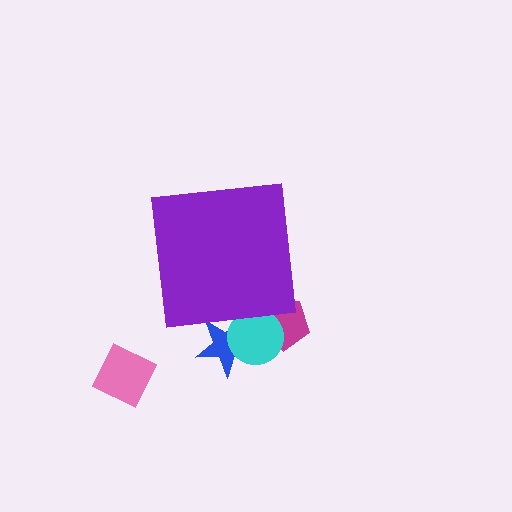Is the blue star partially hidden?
Yes, the blue star is partially hidden behind the purple square.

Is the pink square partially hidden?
No, the pink square is fully visible.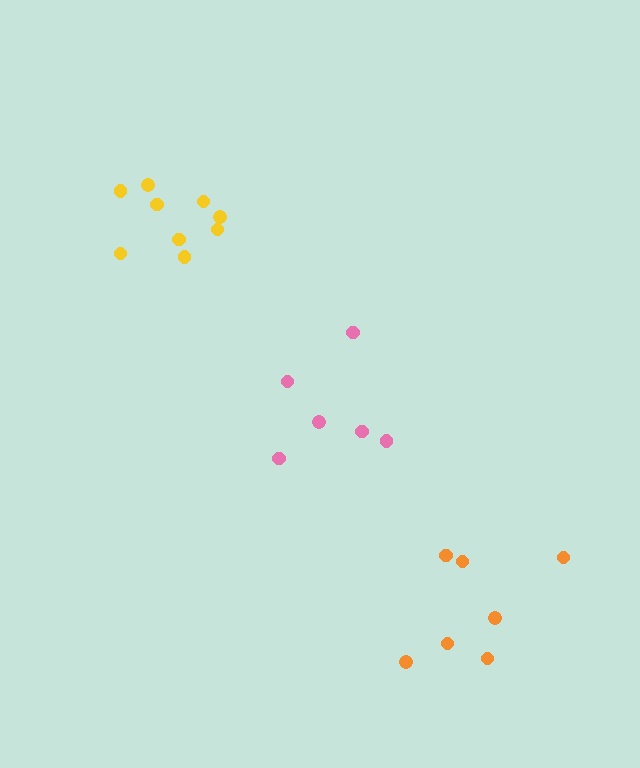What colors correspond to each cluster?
The clusters are colored: orange, yellow, pink.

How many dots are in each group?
Group 1: 7 dots, Group 2: 9 dots, Group 3: 6 dots (22 total).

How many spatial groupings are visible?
There are 3 spatial groupings.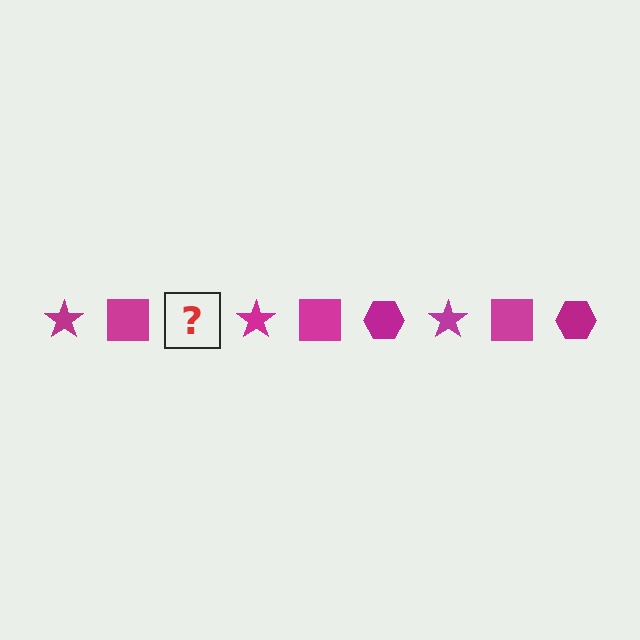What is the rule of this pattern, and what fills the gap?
The rule is that the pattern cycles through star, square, hexagon shapes in magenta. The gap should be filled with a magenta hexagon.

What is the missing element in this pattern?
The missing element is a magenta hexagon.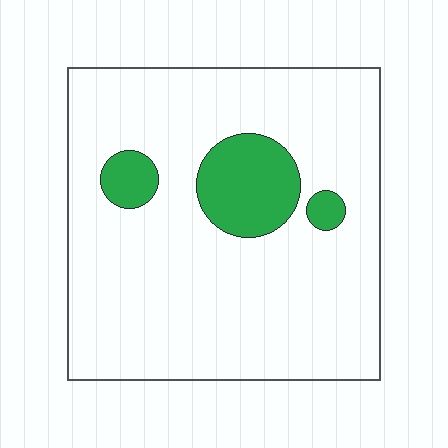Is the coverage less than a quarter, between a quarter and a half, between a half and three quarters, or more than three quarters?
Less than a quarter.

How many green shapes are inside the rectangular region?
3.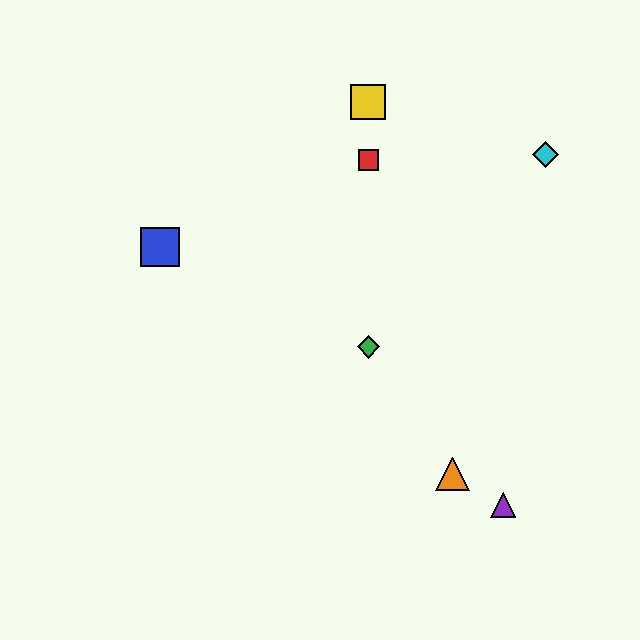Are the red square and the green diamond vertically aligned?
Yes, both are at x≈368.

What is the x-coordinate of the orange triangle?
The orange triangle is at x≈453.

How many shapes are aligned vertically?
3 shapes (the red square, the green diamond, the yellow square) are aligned vertically.